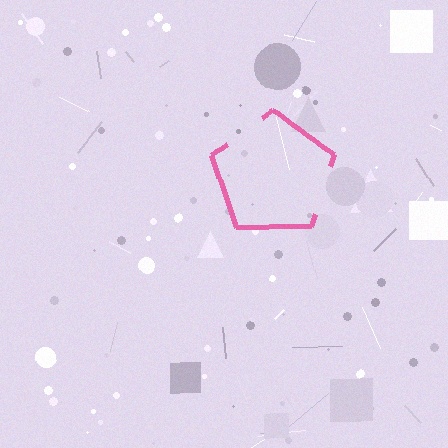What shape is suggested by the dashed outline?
The dashed outline suggests a pentagon.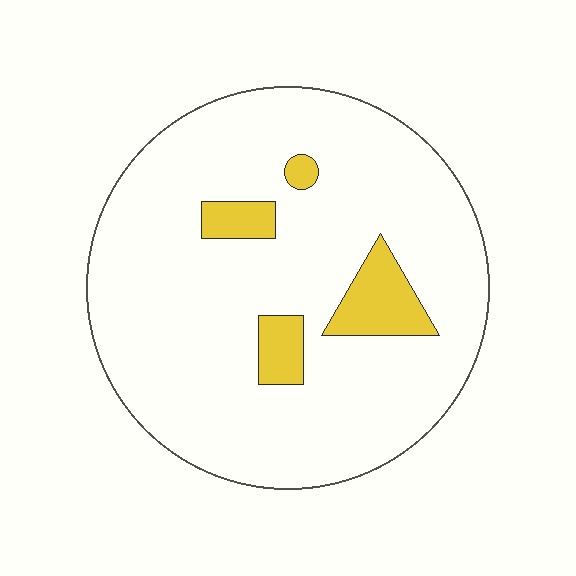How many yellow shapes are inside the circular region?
4.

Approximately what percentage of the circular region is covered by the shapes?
Approximately 10%.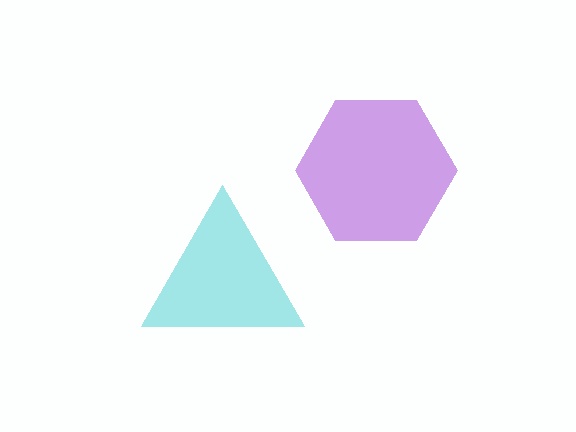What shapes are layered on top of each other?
The layered shapes are: a purple hexagon, a cyan triangle.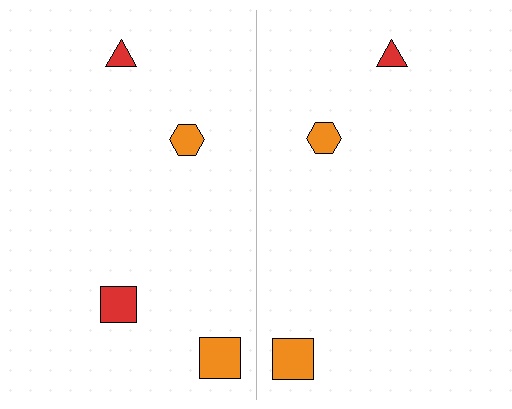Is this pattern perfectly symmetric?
No, the pattern is not perfectly symmetric. A red square is missing from the right side.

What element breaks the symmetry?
A red square is missing from the right side.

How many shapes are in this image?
There are 7 shapes in this image.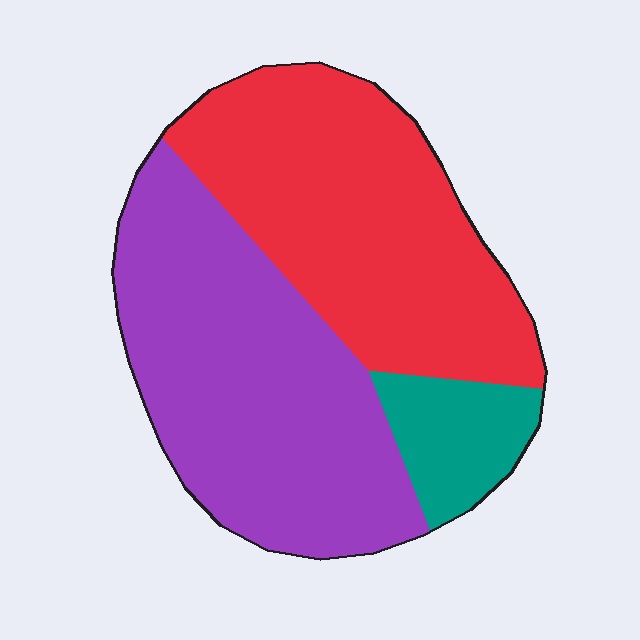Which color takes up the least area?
Teal, at roughly 10%.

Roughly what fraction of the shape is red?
Red takes up about two fifths (2/5) of the shape.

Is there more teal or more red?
Red.